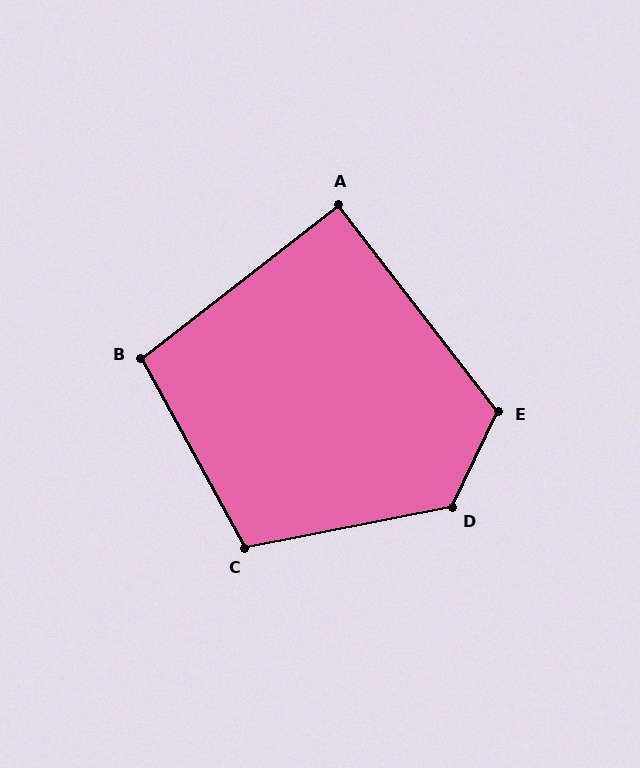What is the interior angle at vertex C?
Approximately 107 degrees (obtuse).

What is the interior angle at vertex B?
Approximately 99 degrees (obtuse).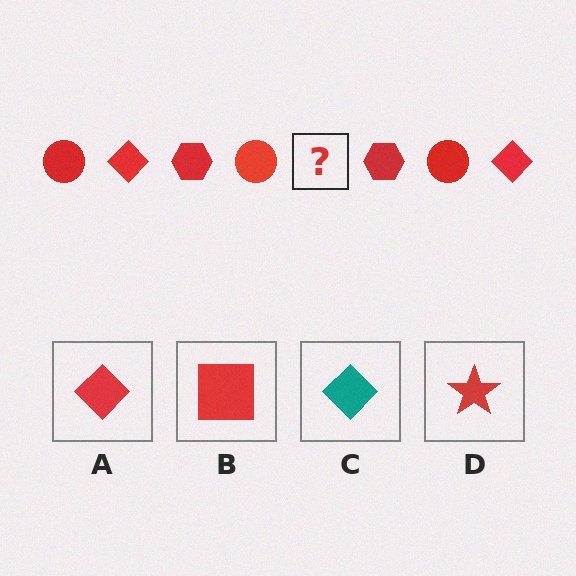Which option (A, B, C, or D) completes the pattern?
A.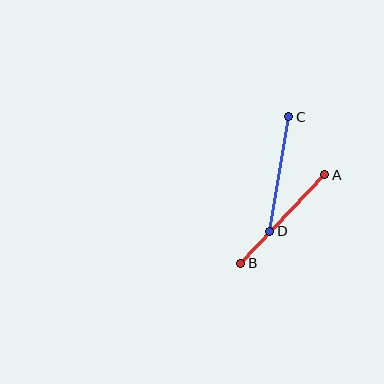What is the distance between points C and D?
The distance is approximately 116 pixels.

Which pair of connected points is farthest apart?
Points A and B are farthest apart.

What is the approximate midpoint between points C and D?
The midpoint is at approximately (279, 174) pixels.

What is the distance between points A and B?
The distance is approximately 122 pixels.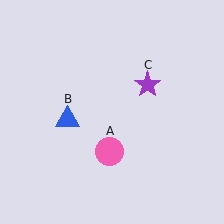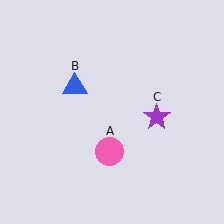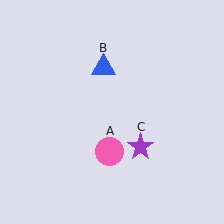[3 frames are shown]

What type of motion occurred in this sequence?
The blue triangle (object B), purple star (object C) rotated clockwise around the center of the scene.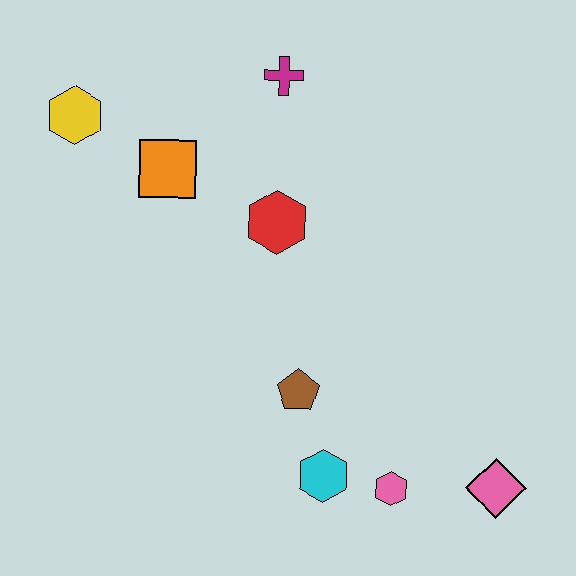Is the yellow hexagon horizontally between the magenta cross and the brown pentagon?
No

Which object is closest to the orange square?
The yellow hexagon is closest to the orange square.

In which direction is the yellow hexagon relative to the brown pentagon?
The yellow hexagon is above the brown pentagon.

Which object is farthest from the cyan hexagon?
The yellow hexagon is farthest from the cyan hexagon.